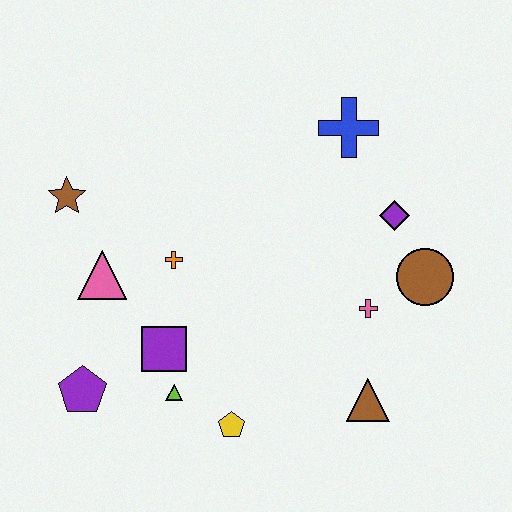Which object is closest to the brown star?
The pink triangle is closest to the brown star.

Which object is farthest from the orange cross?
The brown circle is farthest from the orange cross.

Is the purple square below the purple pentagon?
No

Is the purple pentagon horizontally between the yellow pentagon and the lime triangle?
No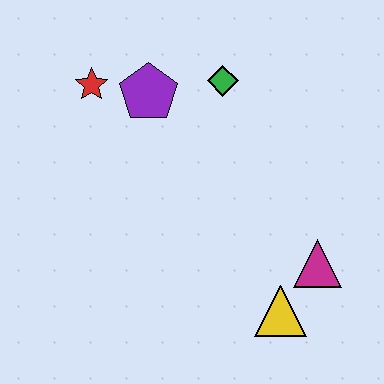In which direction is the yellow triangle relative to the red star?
The yellow triangle is below the red star.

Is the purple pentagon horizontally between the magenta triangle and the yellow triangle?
No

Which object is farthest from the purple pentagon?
The yellow triangle is farthest from the purple pentagon.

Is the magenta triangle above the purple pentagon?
No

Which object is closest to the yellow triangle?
The magenta triangle is closest to the yellow triangle.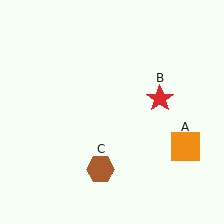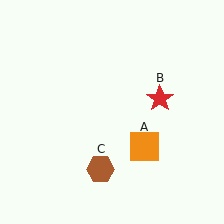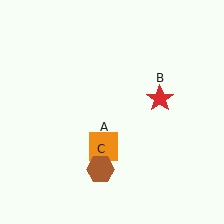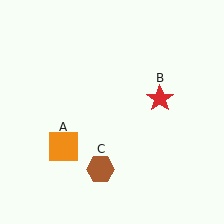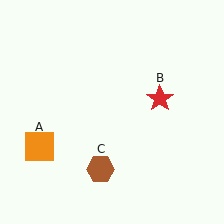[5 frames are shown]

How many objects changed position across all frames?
1 object changed position: orange square (object A).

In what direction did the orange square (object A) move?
The orange square (object A) moved left.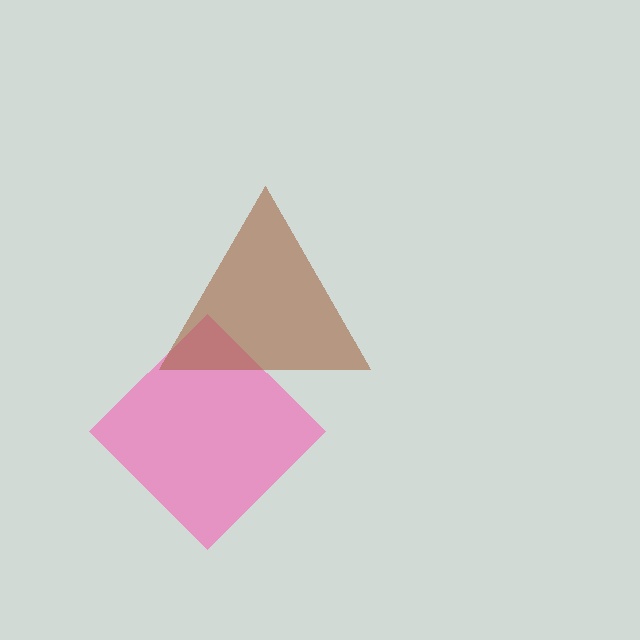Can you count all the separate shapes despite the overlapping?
Yes, there are 2 separate shapes.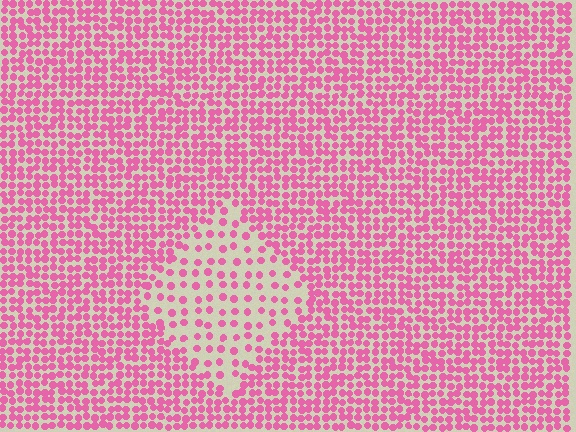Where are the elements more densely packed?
The elements are more densely packed outside the diamond boundary.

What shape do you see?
I see a diamond.